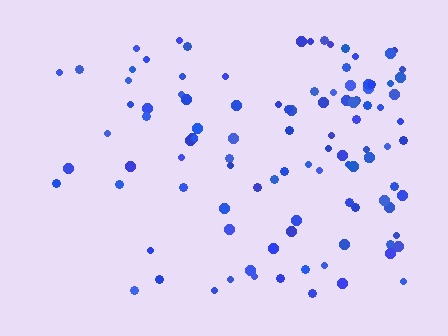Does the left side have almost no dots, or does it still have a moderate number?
Still a moderate number, just noticeably fewer than the right.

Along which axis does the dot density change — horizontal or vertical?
Horizontal.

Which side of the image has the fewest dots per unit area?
The left.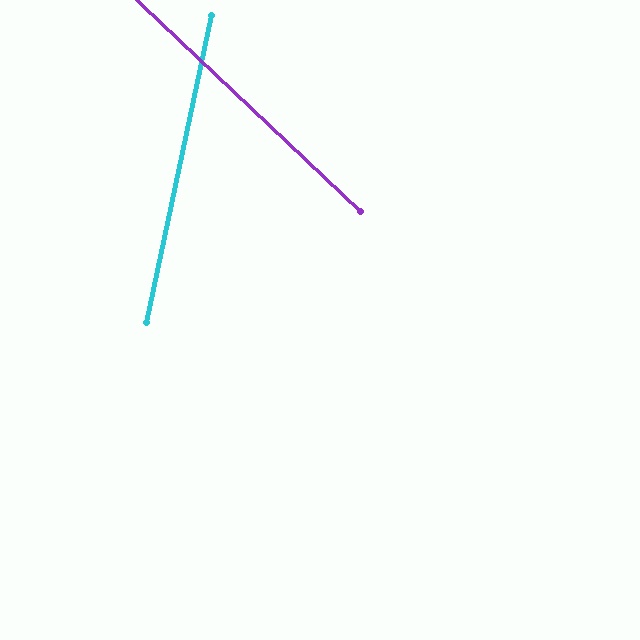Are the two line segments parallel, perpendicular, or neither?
Neither parallel nor perpendicular — they differ by about 59°.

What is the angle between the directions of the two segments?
Approximately 59 degrees.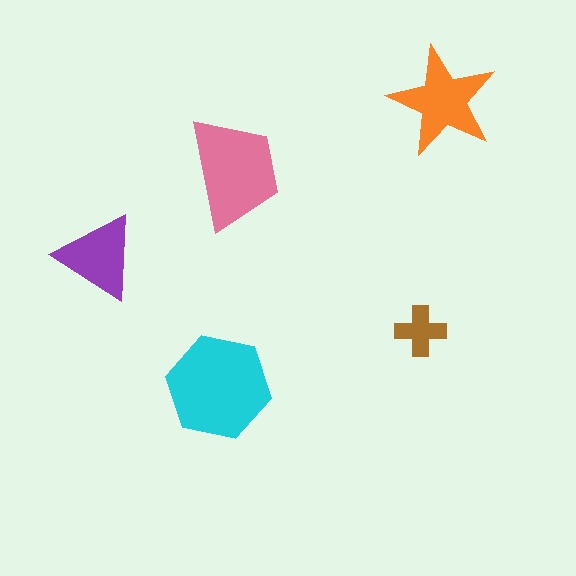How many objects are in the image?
There are 5 objects in the image.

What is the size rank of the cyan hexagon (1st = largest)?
1st.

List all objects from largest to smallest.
The cyan hexagon, the pink trapezoid, the orange star, the purple triangle, the brown cross.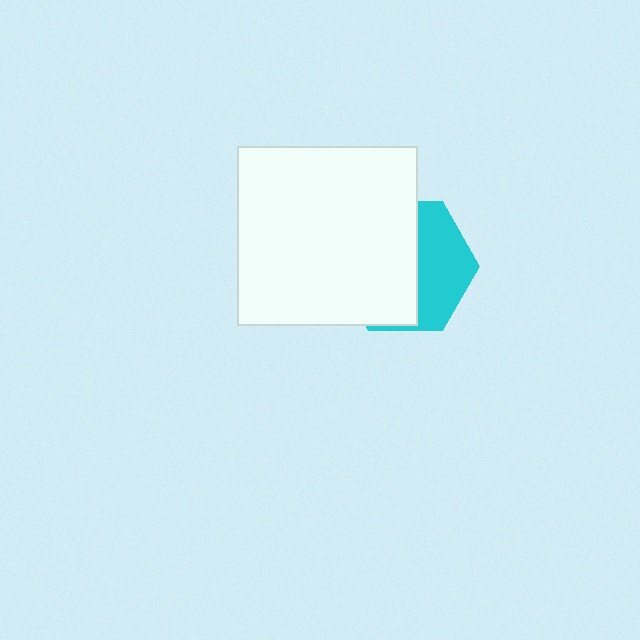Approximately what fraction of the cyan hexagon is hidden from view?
Roughly 59% of the cyan hexagon is hidden behind the white square.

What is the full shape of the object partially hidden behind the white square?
The partially hidden object is a cyan hexagon.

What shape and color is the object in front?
The object in front is a white square.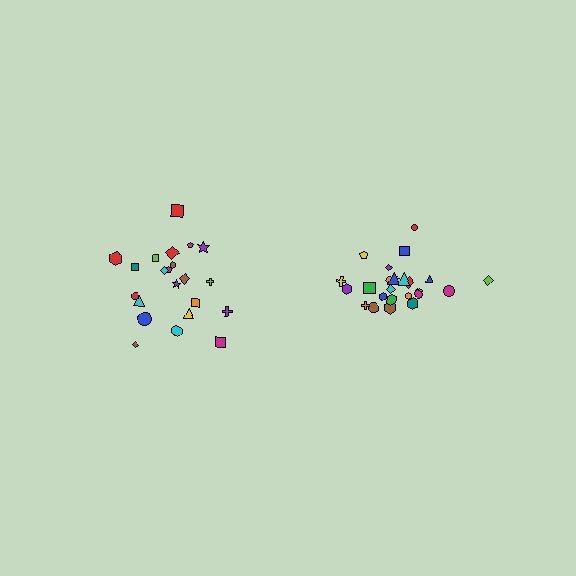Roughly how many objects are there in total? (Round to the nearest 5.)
Roughly 45 objects in total.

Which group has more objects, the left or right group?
The right group.